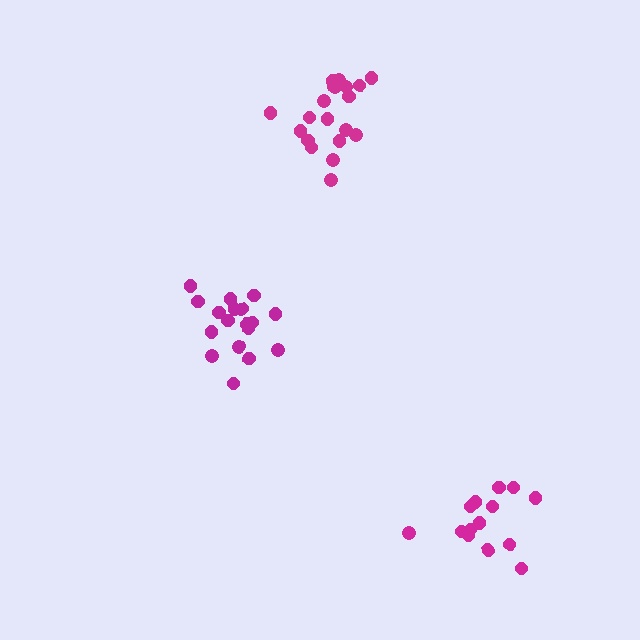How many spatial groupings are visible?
There are 3 spatial groupings.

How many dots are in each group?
Group 1: 14 dots, Group 2: 18 dots, Group 3: 19 dots (51 total).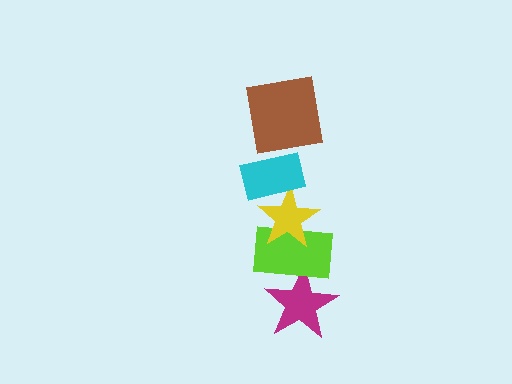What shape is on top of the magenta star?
The lime rectangle is on top of the magenta star.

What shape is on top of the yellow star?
The cyan rectangle is on top of the yellow star.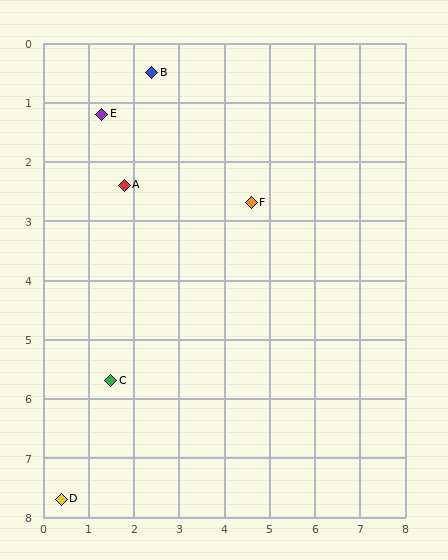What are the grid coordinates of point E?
Point E is at approximately (1.3, 1.2).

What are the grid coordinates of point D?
Point D is at approximately (0.4, 7.7).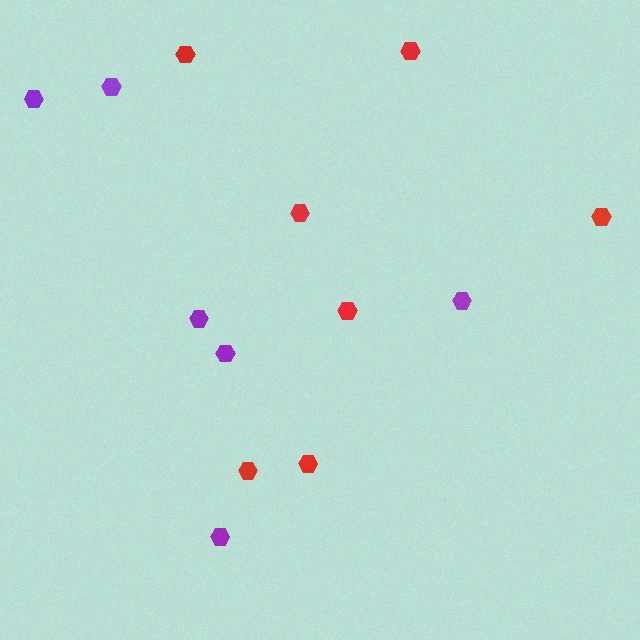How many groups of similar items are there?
There are 2 groups: one group of purple hexagons (6) and one group of red hexagons (7).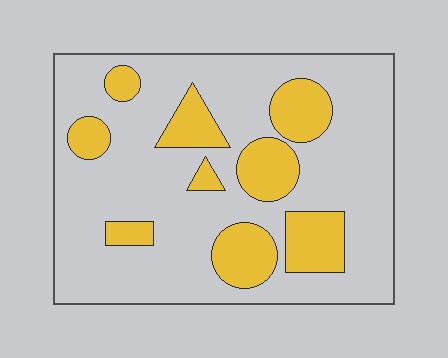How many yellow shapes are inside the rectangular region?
9.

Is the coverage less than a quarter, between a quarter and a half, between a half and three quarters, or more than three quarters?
Less than a quarter.